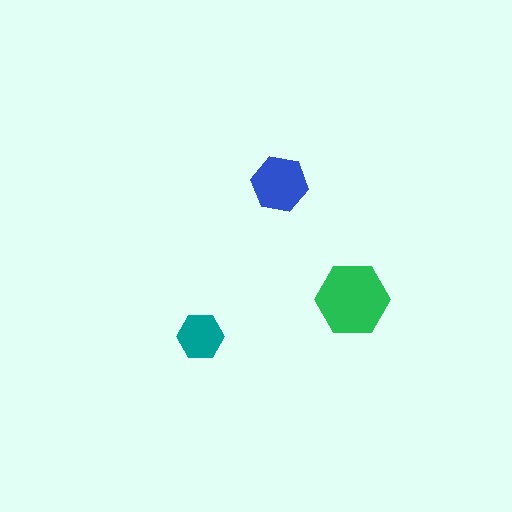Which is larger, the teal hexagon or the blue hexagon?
The blue one.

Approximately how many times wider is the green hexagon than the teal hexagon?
About 1.5 times wider.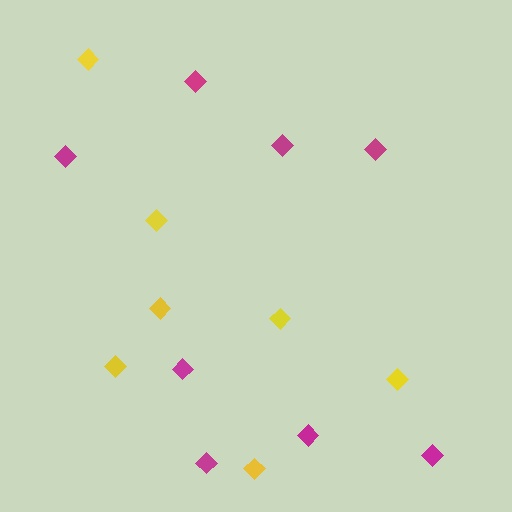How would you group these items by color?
There are 2 groups: one group of yellow diamonds (7) and one group of magenta diamonds (8).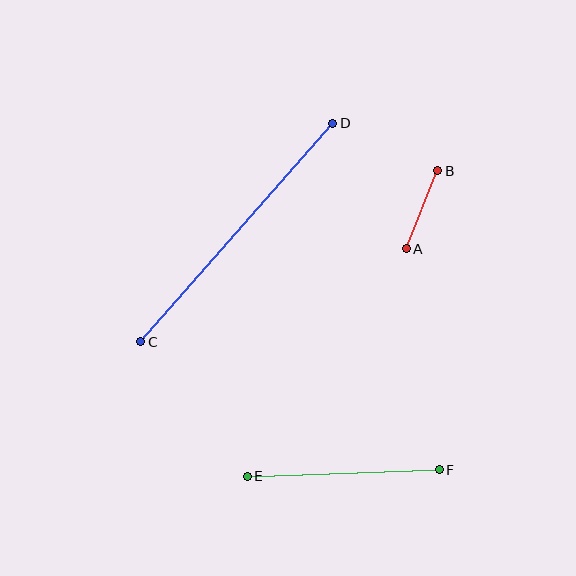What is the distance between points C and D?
The distance is approximately 291 pixels.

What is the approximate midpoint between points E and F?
The midpoint is at approximately (343, 473) pixels.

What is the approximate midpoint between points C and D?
The midpoint is at approximately (237, 233) pixels.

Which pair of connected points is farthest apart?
Points C and D are farthest apart.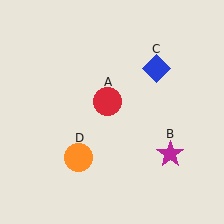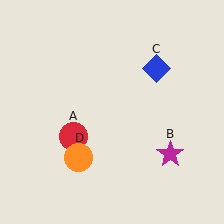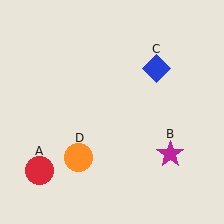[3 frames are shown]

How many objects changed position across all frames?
1 object changed position: red circle (object A).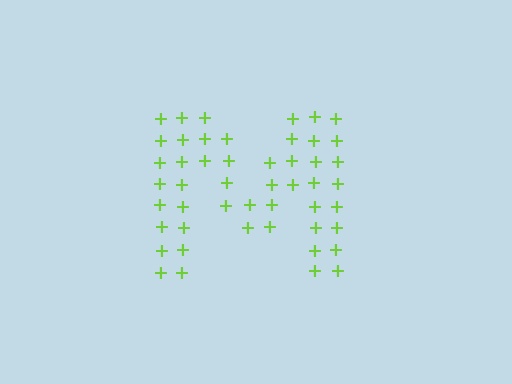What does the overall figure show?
The overall figure shows the letter M.